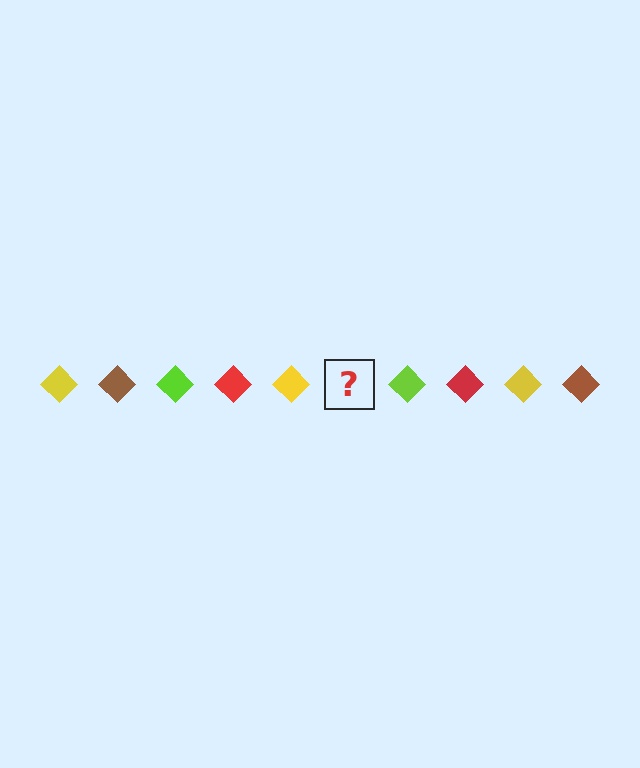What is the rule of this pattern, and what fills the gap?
The rule is that the pattern cycles through yellow, brown, lime, red diamonds. The gap should be filled with a brown diamond.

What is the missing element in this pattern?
The missing element is a brown diamond.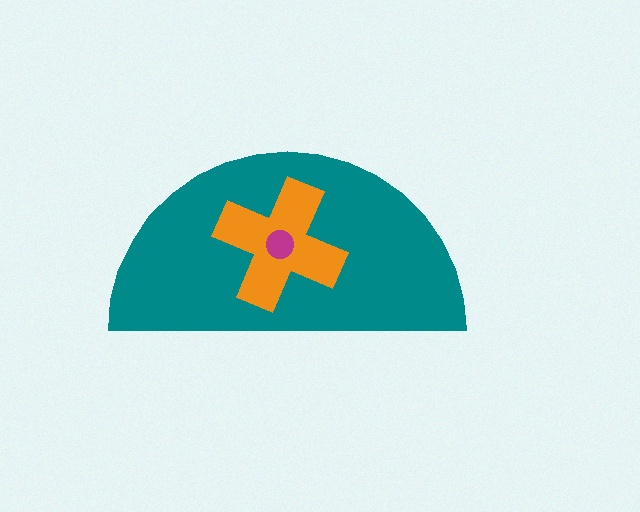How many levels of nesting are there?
3.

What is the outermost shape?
The teal semicircle.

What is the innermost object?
The magenta circle.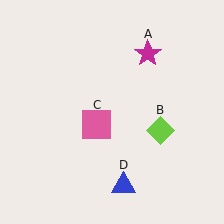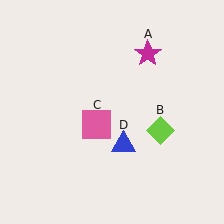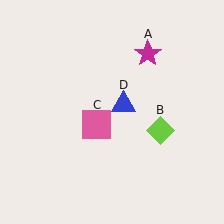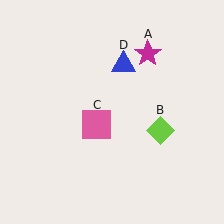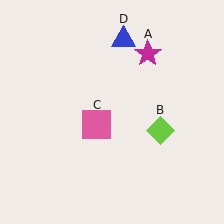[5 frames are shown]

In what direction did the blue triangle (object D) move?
The blue triangle (object D) moved up.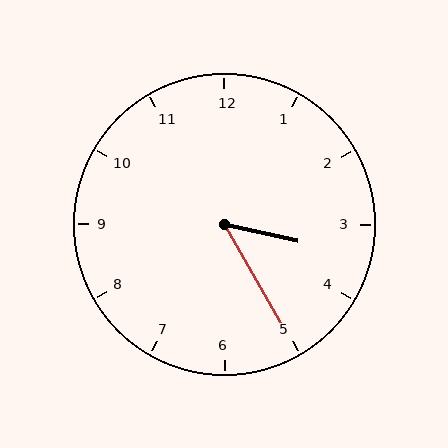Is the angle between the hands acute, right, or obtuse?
It is acute.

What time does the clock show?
3:25.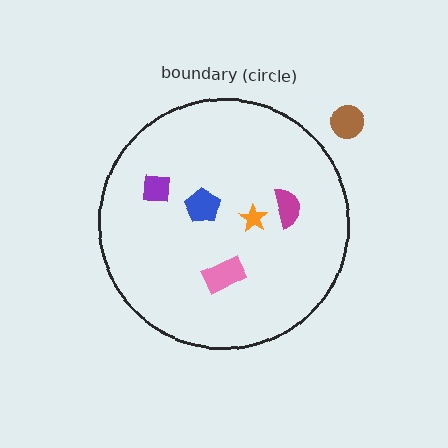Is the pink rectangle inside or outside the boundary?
Inside.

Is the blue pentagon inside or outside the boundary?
Inside.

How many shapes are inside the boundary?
5 inside, 1 outside.